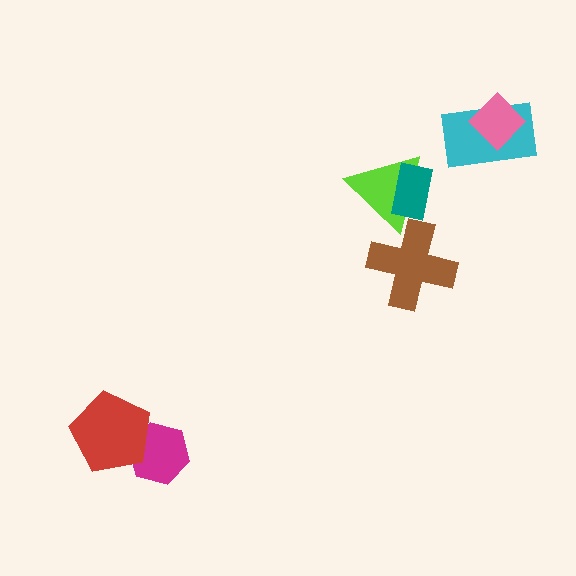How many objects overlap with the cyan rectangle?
1 object overlaps with the cyan rectangle.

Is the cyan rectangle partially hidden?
Yes, it is partially covered by another shape.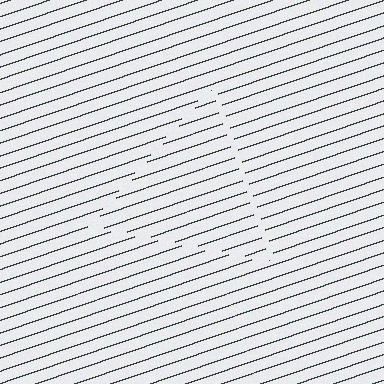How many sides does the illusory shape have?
3 sides — the line-ends trace a triangle.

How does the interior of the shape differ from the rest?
The interior of the shape contains the same grating, shifted by half a period — the contour is defined by the phase discontinuity where line-ends from the inner and outer gratings abut.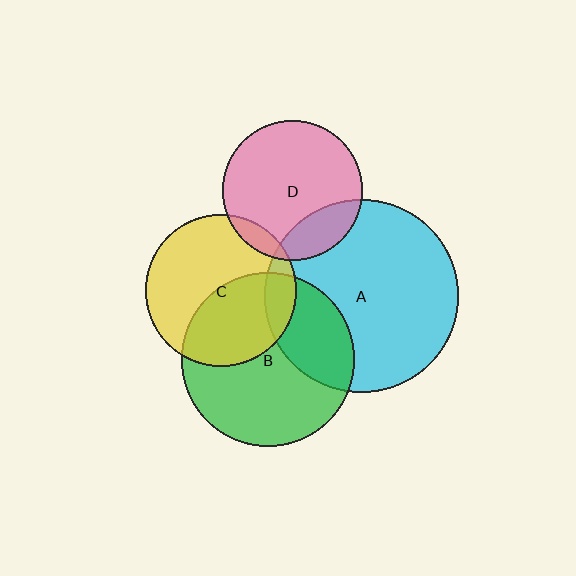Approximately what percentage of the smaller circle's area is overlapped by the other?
Approximately 45%.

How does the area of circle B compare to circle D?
Approximately 1.5 times.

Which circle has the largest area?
Circle A (cyan).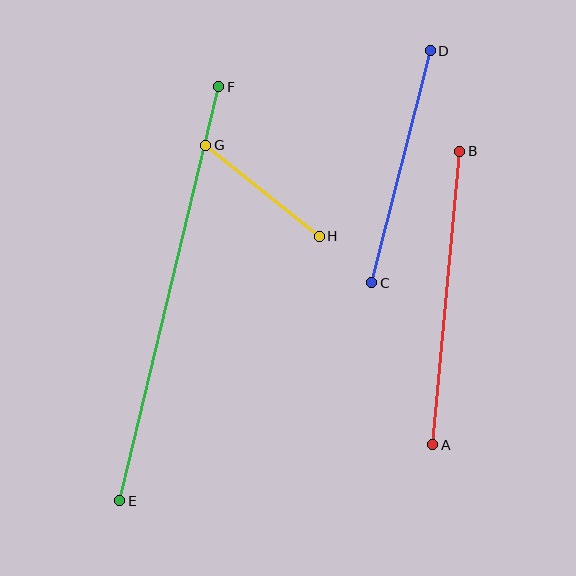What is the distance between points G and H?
The distance is approximately 145 pixels.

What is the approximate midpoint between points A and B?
The midpoint is at approximately (446, 298) pixels.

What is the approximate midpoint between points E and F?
The midpoint is at approximately (169, 294) pixels.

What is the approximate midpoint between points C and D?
The midpoint is at approximately (401, 167) pixels.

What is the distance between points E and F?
The distance is approximately 426 pixels.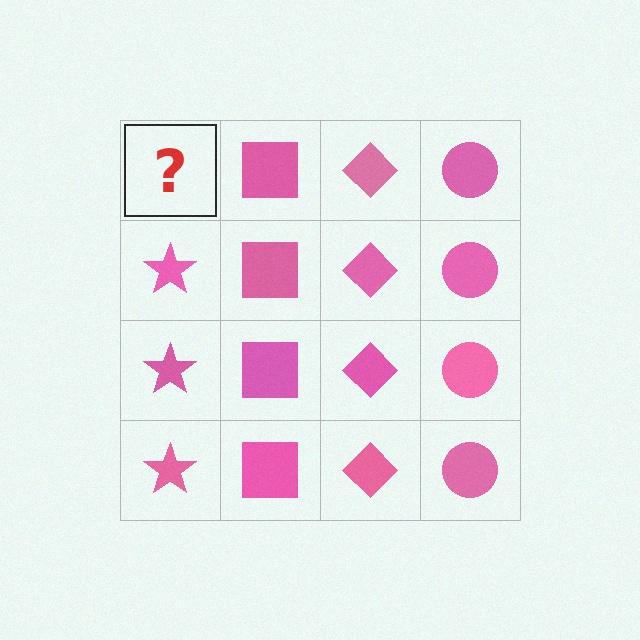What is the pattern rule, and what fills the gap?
The rule is that each column has a consistent shape. The gap should be filled with a pink star.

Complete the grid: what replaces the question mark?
The question mark should be replaced with a pink star.